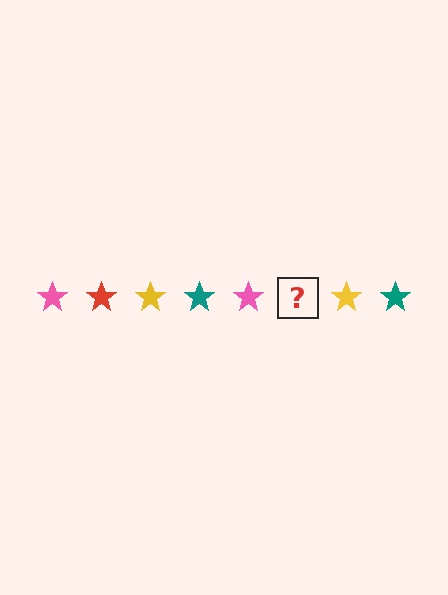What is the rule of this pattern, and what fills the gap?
The rule is that the pattern cycles through pink, red, yellow, teal stars. The gap should be filled with a red star.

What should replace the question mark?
The question mark should be replaced with a red star.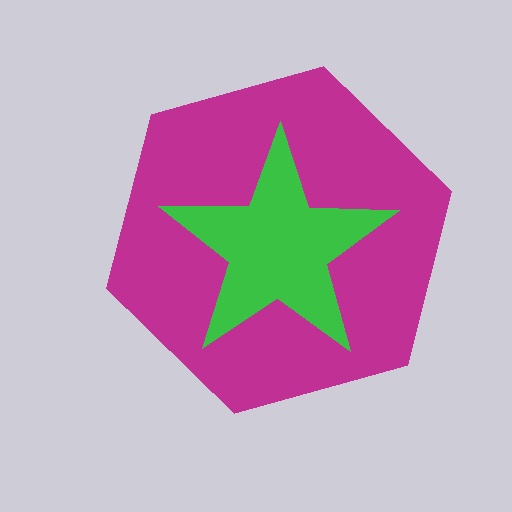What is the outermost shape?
The magenta hexagon.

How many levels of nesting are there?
2.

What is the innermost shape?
The green star.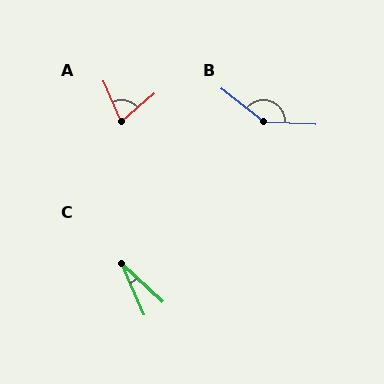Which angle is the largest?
B, at approximately 145 degrees.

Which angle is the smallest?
C, at approximately 24 degrees.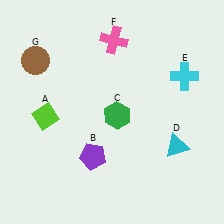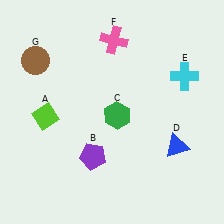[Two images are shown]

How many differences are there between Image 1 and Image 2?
There is 1 difference between the two images.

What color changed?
The triangle (D) changed from cyan in Image 1 to blue in Image 2.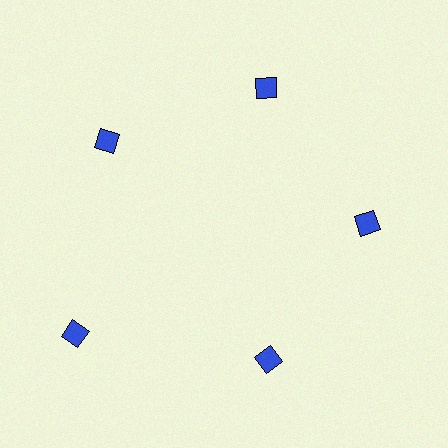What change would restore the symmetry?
The symmetry would be restored by moving it inward, back onto the ring so that all 5 diamonds sit at equal angles and equal distance from the center.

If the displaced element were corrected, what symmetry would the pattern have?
It would have 5-fold rotational symmetry — the pattern would map onto itself every 72 degrees.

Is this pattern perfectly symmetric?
No. The 5 blue diamonds are arranged in a ring, but one element near the 8 o'clock position is pushed outward from the center, breaking the 5-fold rotational symmetry.